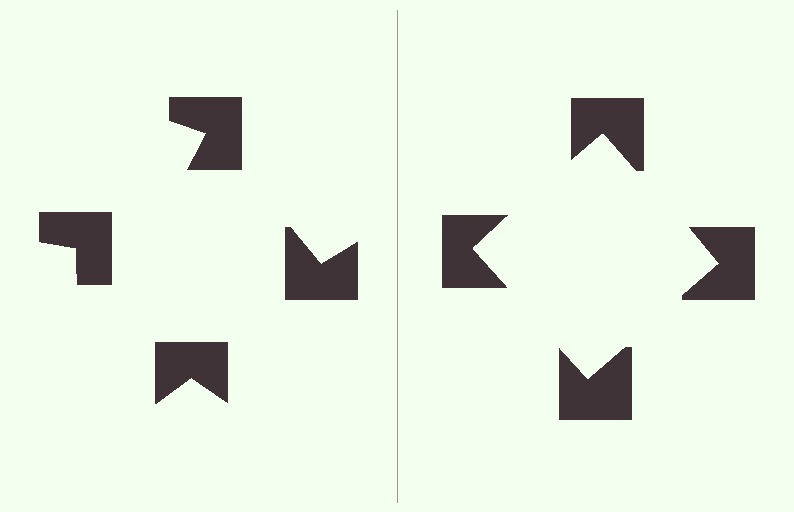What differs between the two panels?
The notched squares are positioned identically on both sides; only the wedge orientations differ. On the right they align to a square; on the left they are misaligned.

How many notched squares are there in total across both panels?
8 — 4 on each side.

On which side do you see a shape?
An illusory square appears on the right side. On the left side the wedge cuts are rotated, so no coherent shape forms.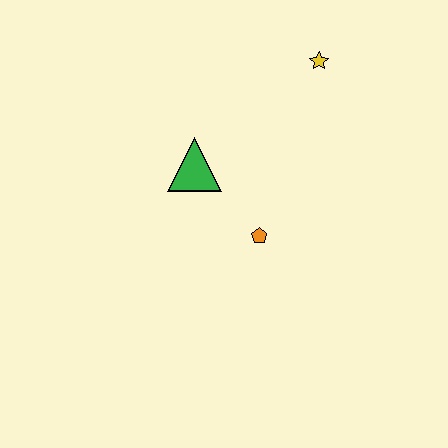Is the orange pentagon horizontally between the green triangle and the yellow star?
Yes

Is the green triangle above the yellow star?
No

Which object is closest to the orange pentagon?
The green triangle is closest to the orange pentagon.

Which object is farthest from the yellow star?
The orange pentagon is farthest from the yellow star.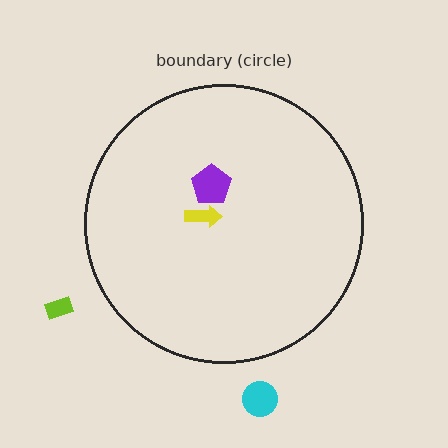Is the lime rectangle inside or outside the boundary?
Outside.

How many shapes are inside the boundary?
2 inside, 2 outside.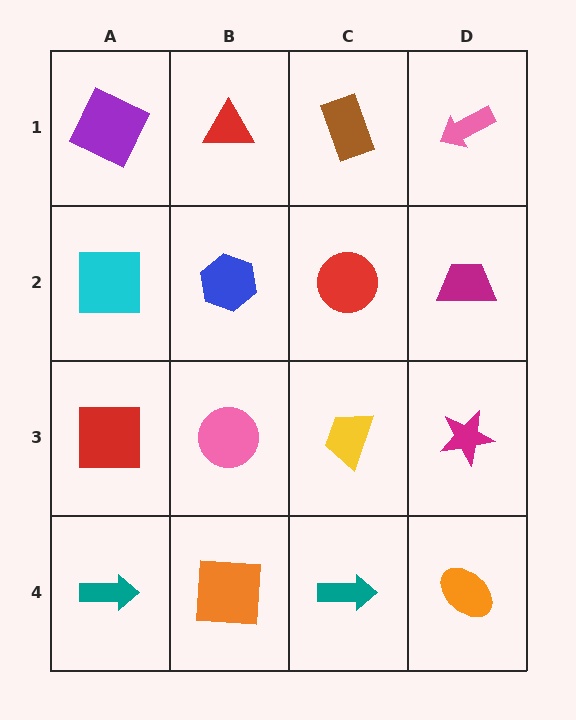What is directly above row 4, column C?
A yellow trapezoid.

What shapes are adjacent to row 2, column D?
A pink arrow (row 1, column D), a magenta star (row 3, column D), a red circle (row 2, column C).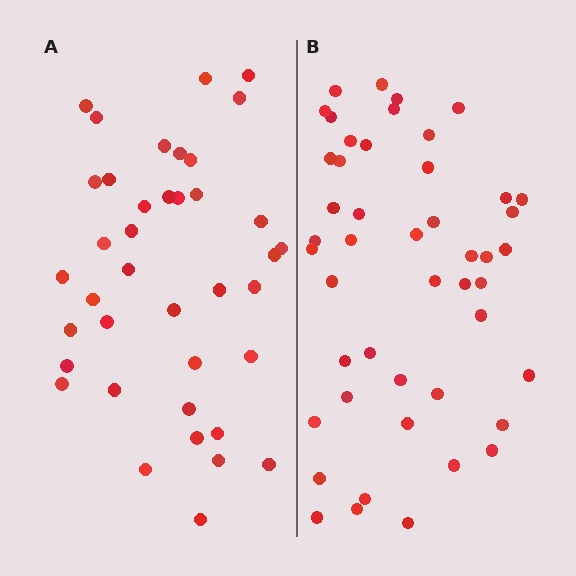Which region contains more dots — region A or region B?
Region B (the right region) has more dots.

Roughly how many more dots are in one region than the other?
Region B has roughly 8 or so more dots than region A.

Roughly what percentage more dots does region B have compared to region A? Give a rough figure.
About 20% more.